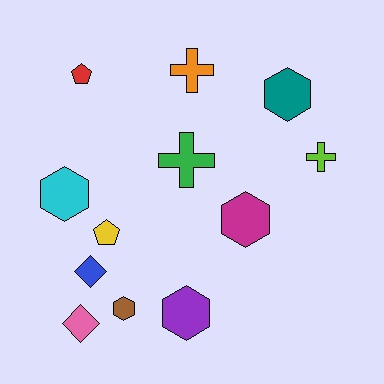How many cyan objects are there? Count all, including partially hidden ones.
There is 1 cyan object.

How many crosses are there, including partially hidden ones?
There are 3 crosses.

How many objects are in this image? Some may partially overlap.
There are 12 objects.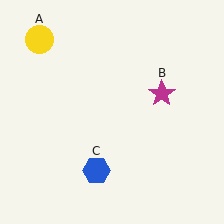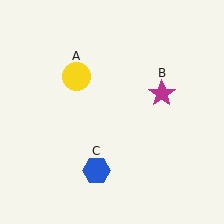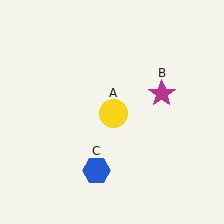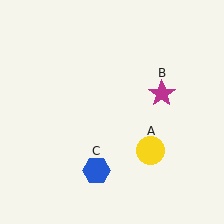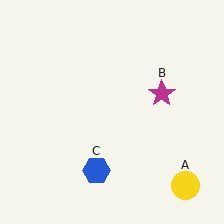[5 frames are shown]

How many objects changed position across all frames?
1 object changed position: yellow circle (object A).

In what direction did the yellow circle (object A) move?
The yellow circle (object A) moved down and to the right.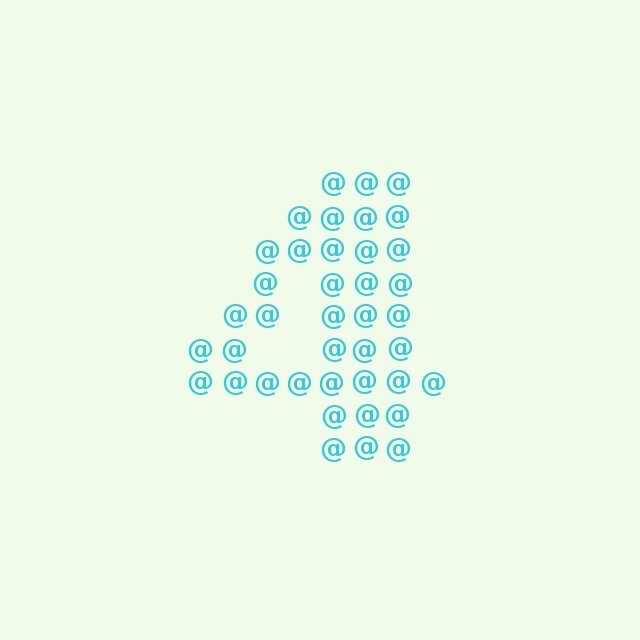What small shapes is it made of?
It is made of small at signs.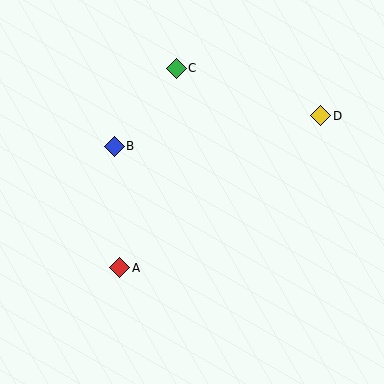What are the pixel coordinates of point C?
Point C is at (176, 68).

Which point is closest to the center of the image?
Point B at (114, 146) is closest to the center.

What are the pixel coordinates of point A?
Point A is at (120, 268).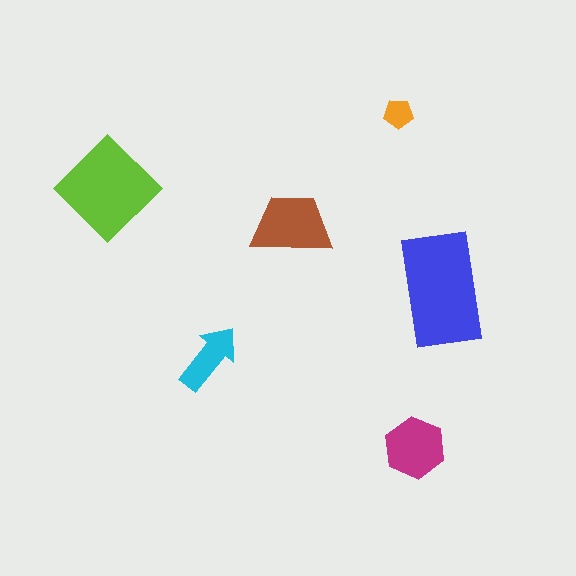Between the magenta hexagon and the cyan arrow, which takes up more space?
The magenta hexagon.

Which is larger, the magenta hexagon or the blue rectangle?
The blue rectangle.